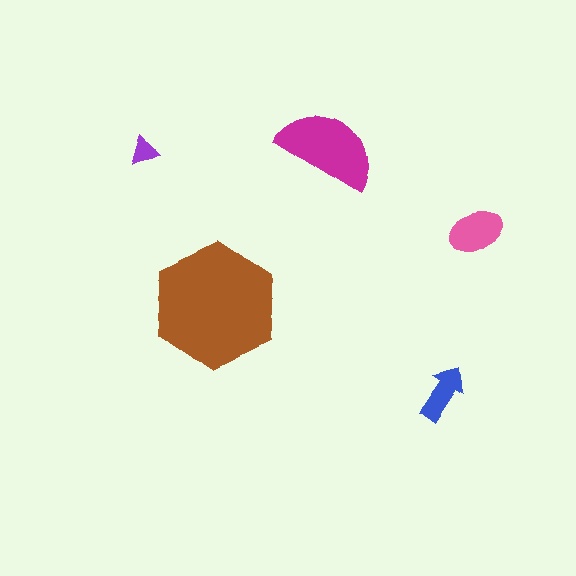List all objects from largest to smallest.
The brown hexagon, the magenta semicircle, the pink ellipse, the blue arrow, the purple triangle.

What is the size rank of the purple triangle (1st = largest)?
5th.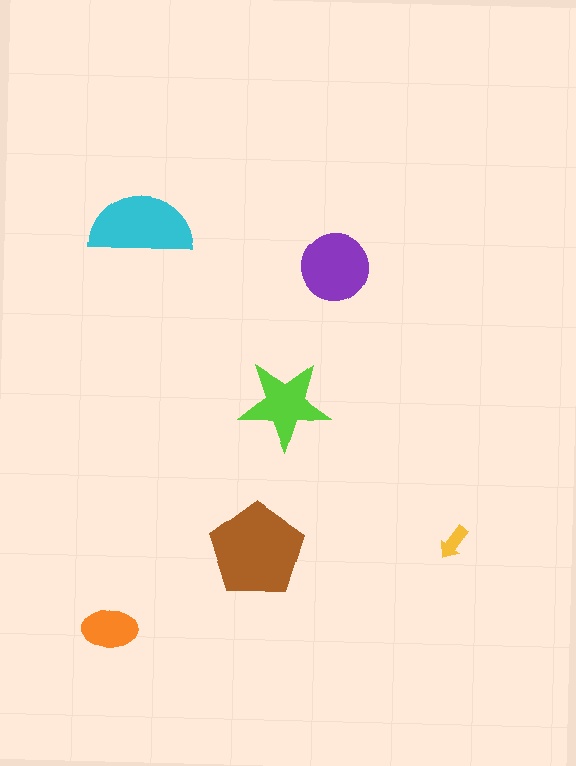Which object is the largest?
The brown pentagon.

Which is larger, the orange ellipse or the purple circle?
The purple circle.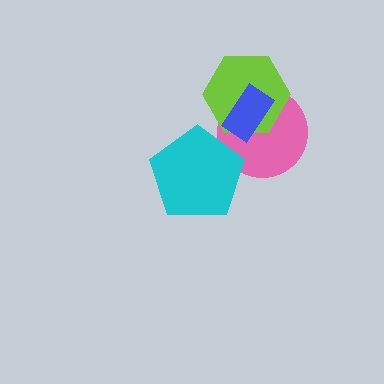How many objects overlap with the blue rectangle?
2 objects overlap with the blue rectangle.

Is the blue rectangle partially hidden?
No, no other shape covers it.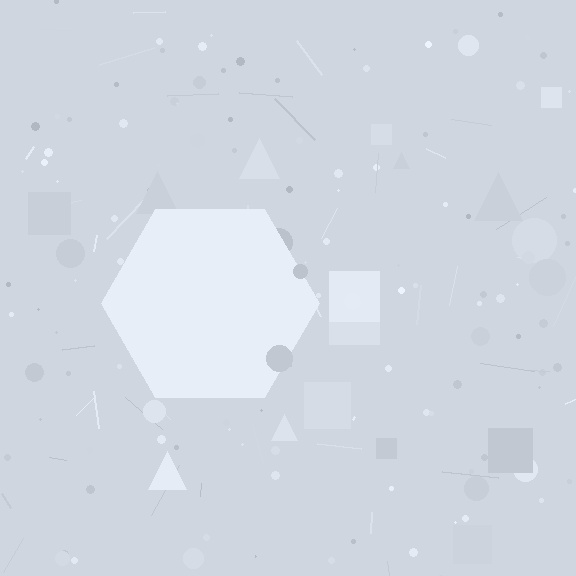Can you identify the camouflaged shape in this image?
The camouflaged shape is a hexagon.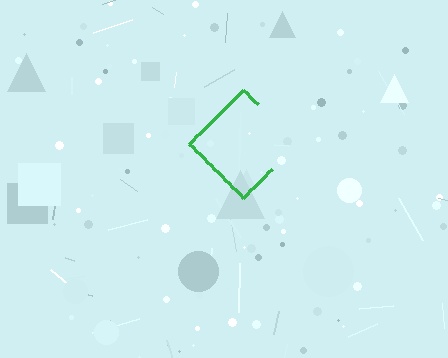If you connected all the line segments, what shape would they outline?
They would outline a diamond.